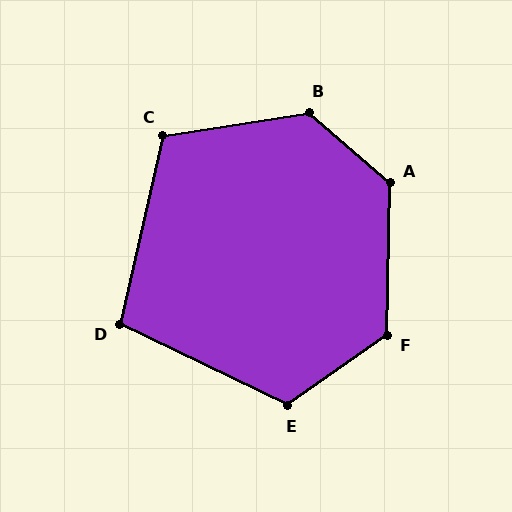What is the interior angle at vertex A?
Approximately 130 degrees (obtuse).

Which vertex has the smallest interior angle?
D, at approximately 103 degrees.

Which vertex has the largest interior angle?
B, at approximately 130 degrees.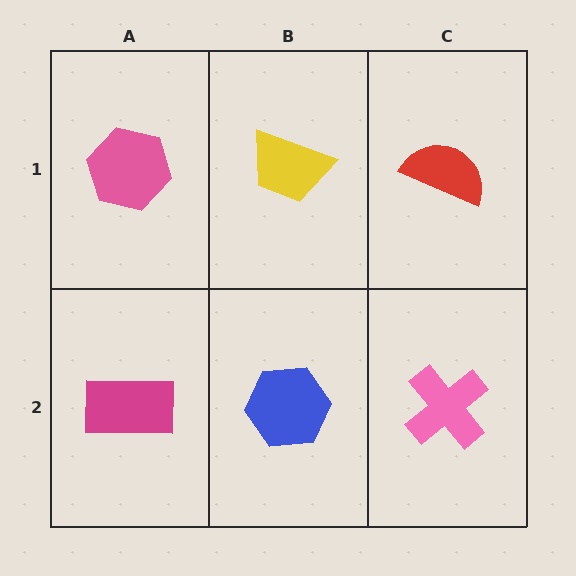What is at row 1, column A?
A pink hexagon.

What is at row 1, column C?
A red semicircle.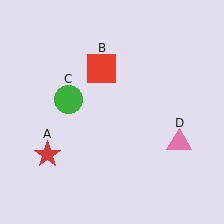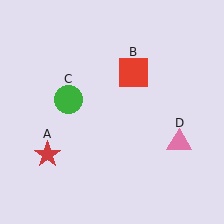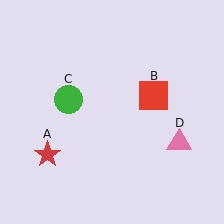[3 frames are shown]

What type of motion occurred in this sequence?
The red square (object B) rotated clockwise around the center of the scene.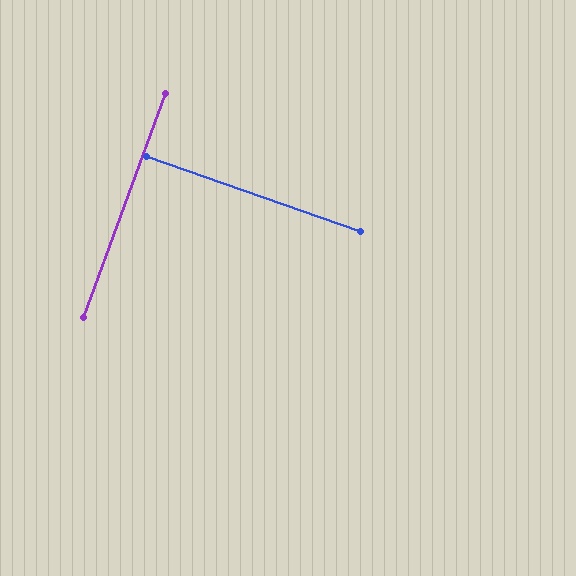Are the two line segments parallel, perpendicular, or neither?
Perpendicular — they meet at approximately 89°.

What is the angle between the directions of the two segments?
Approximately 89 degrees.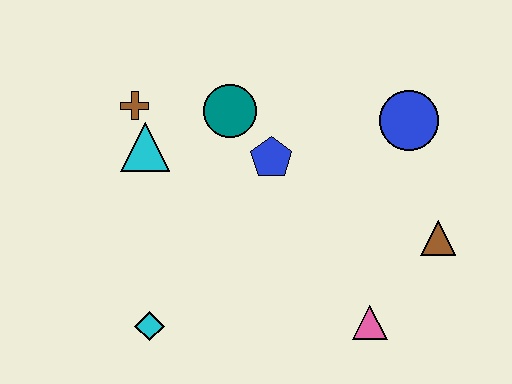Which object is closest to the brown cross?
The cyan triangle is closest to the brown cross.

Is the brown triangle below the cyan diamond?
No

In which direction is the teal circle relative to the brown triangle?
The teal circle is to the left of the brown triangle.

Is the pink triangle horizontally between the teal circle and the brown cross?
No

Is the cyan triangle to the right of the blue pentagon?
No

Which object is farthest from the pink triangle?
The brown cross is farthest from the pink triangle.